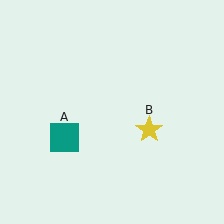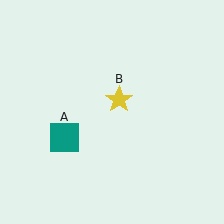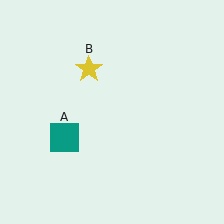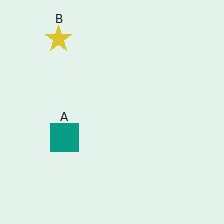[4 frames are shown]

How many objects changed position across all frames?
1 object changed position: yellow star (object B).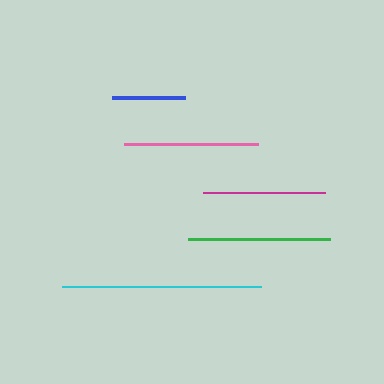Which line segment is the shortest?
The blue line is the shortest at approximately 72 pixels.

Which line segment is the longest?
The cyan line is the longest at approximately 199 pixels.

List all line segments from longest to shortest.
From longest to shortest: cyan, green, pink, magenta, blue.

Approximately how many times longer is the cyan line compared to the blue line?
The cyan line is approximately 2.8 times the length of the blue line.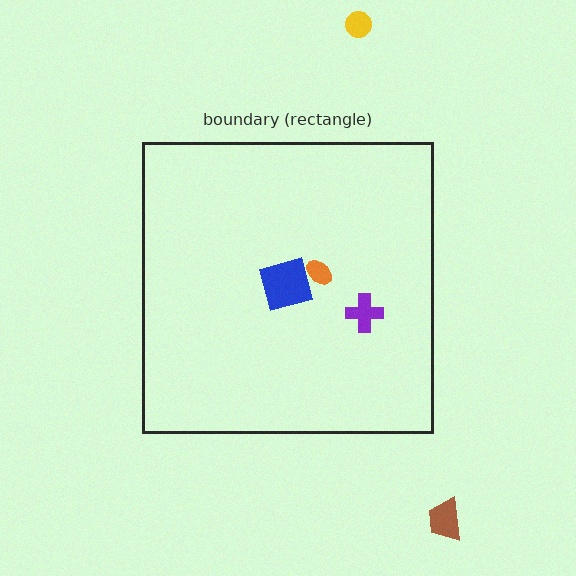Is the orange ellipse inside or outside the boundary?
Inside.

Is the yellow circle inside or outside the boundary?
Outside.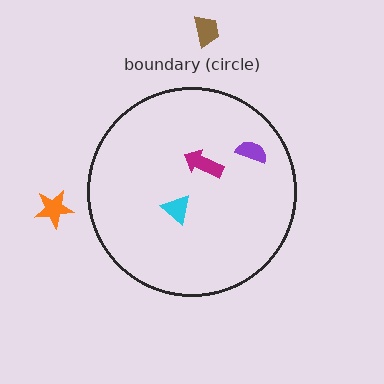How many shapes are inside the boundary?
3 inside, 2 outside.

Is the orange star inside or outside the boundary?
Outside.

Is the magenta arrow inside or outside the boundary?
Inside.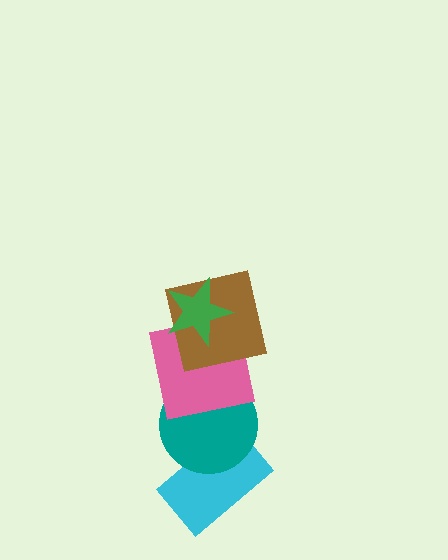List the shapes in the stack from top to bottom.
From top to bottom: the green star, the brown square, the pink square, the teal circle, the cyan rectangle.